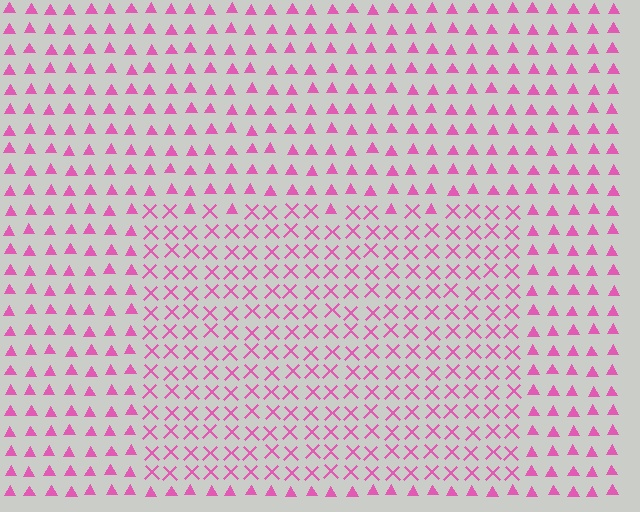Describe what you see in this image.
The image is filled with small pink elements arranged in a uniform grid. A rectangle-shaped region contains X marks, while the surrounding area contains triangles. The boundary is defined purely by the change in element shape.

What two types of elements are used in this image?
The image uses X marks inside the rectangle region and triangles outside it.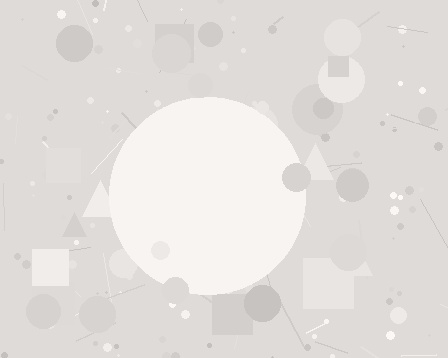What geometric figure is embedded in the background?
A circle is embedded in the background.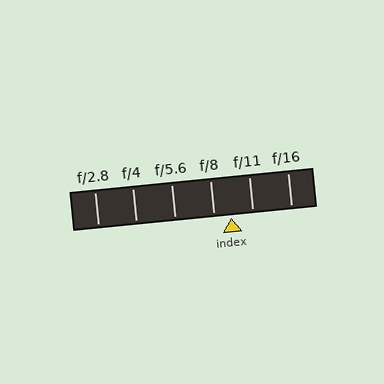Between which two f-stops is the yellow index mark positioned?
The index mark is between f/8 and f/11.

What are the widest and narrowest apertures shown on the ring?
The widest aperture shown is f/2.8 and the narrowest is f/16.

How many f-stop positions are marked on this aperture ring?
There are 6 f-stop positions marked.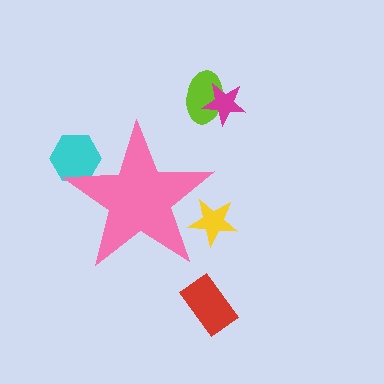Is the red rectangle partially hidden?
No, the red rectangle is fully visible.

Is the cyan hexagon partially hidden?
Yes, the cyan hexagon is partially hidden behind the pink star.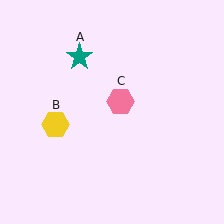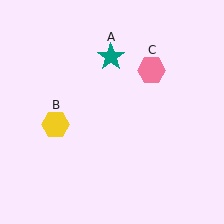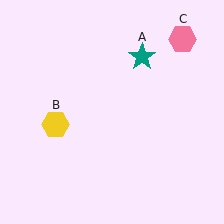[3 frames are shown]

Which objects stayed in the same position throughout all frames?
Yellow hexagon (object B) remained stationary.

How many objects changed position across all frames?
2 objects changed position: teal star (object A), pink hexagon (object C).